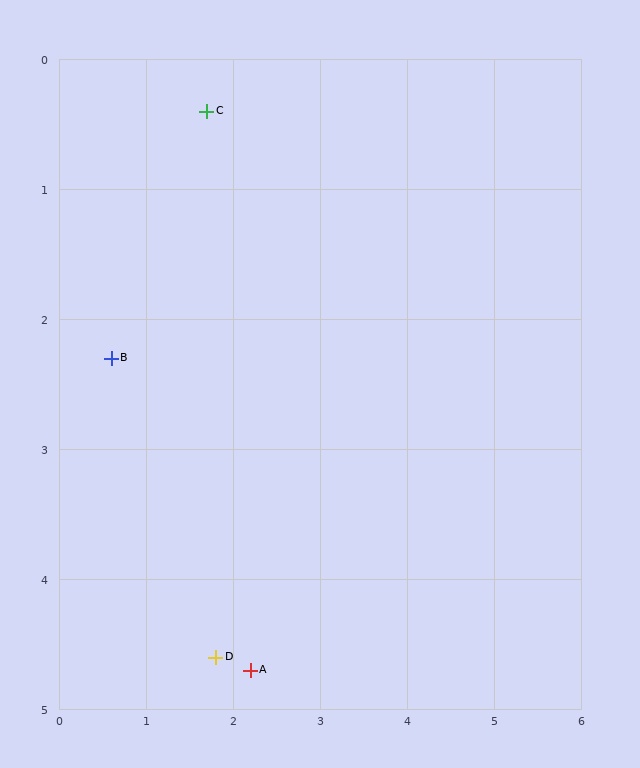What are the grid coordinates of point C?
Point C is at approximately (1.7, 0.4).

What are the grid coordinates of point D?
Point D is at approximately (1.8, 4.6).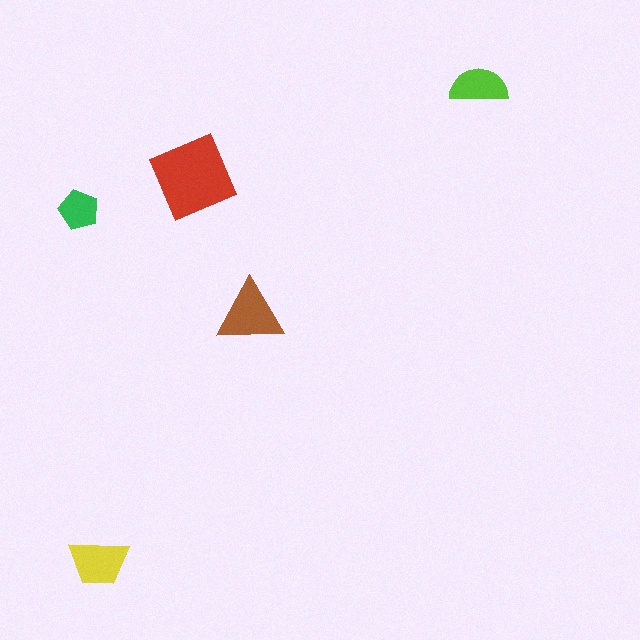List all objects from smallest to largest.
The green pentagon, the lime semicircle, the yellow trapezoid, the brown triangle, the red square.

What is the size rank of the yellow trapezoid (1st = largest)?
3rd.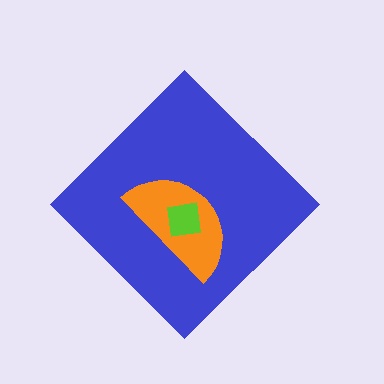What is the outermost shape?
The blue diamond.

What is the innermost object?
The lime square.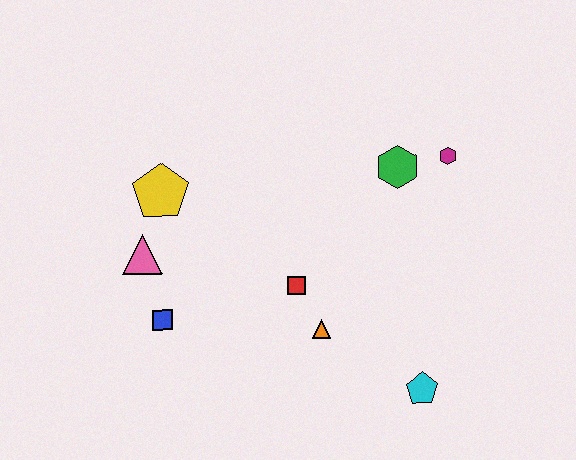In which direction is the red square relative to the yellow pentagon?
The red square is to the right of the yellow pentagon.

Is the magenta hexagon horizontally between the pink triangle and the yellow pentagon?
No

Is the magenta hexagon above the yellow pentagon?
Yes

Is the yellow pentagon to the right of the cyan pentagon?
No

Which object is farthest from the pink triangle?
The magenta hexagon is farthest from the pink triangle.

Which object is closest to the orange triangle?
The red square is closest to the orange triangle.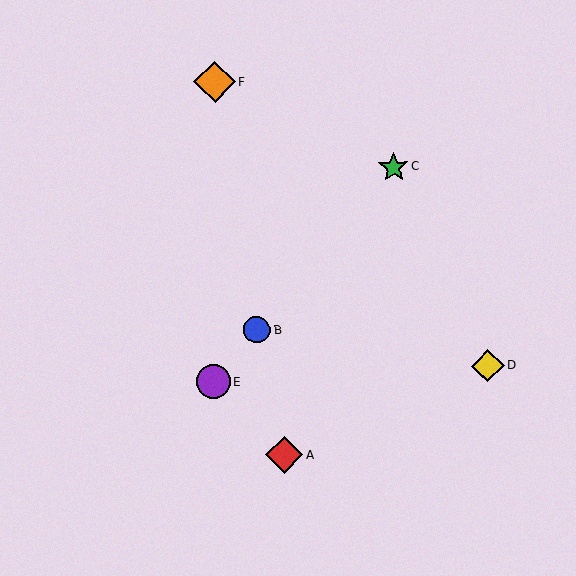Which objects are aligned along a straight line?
Objects B, C, E are aligned along a straight line.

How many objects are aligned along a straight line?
3 objects (B, C, E) are aligned along a straight line.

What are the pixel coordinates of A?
Object A is at (284, 455).